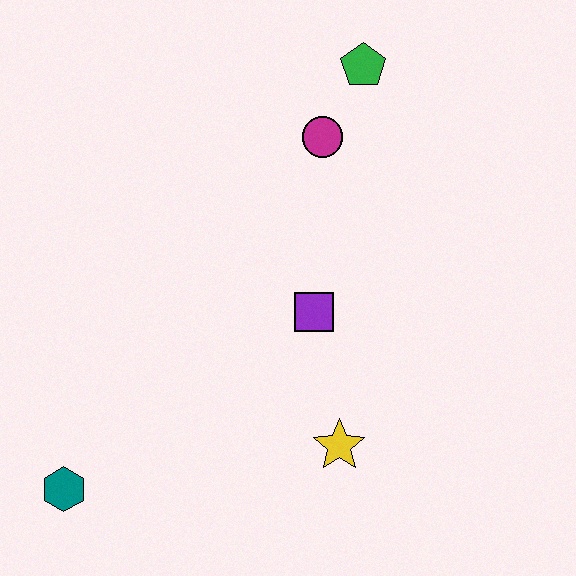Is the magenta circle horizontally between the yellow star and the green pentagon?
No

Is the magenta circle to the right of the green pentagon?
No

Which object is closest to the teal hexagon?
The yellow star is closest to the teal hexagon.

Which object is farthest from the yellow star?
The green pentagon is farthest from the yellow star.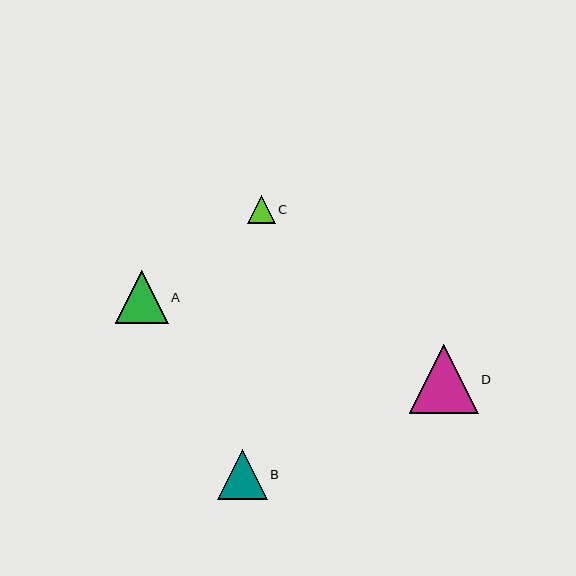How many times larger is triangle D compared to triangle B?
Triangle D is approximately 1.4 times the size of triangle B.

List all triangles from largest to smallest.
From largest to smallest: D, A, B, C.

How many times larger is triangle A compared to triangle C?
Triangle A is approximately 1.9 times the size of triangle C.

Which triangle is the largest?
Triangle D is the largest with a size of approximately 69 pixels.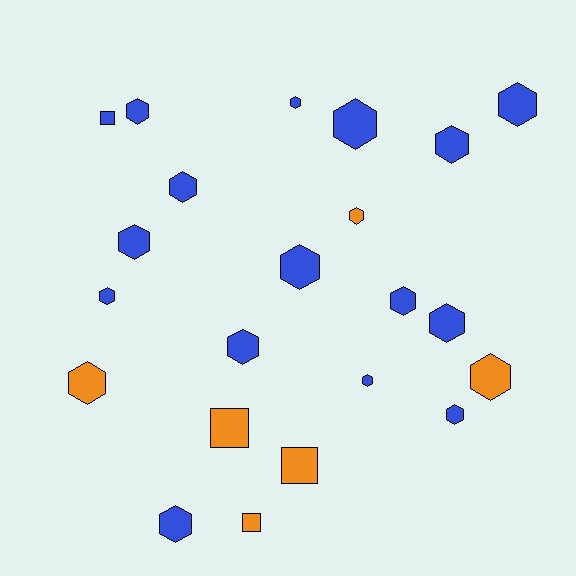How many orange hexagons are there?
There are 3 orange hexagons.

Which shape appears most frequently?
Hexagon, with 18 objects.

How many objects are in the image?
There are 22 objects.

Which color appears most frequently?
Blue, with 16 objects.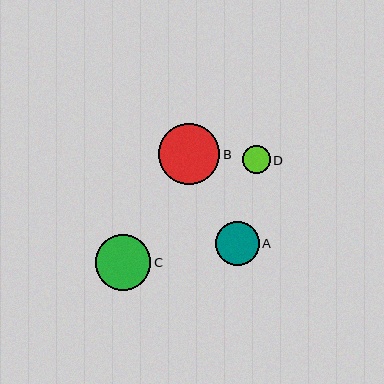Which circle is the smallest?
Circle D is the smallest with a size of approximately 28 pixels.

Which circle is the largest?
Circle B is the largest with a size of approximately 62 pixels.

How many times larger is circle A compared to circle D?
Circle A is approximately 1.6 times the size of circle D.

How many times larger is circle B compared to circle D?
Circle B is approximately 2.2 times the size of circle D.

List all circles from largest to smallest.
From largest to smallest: B, C, A, D.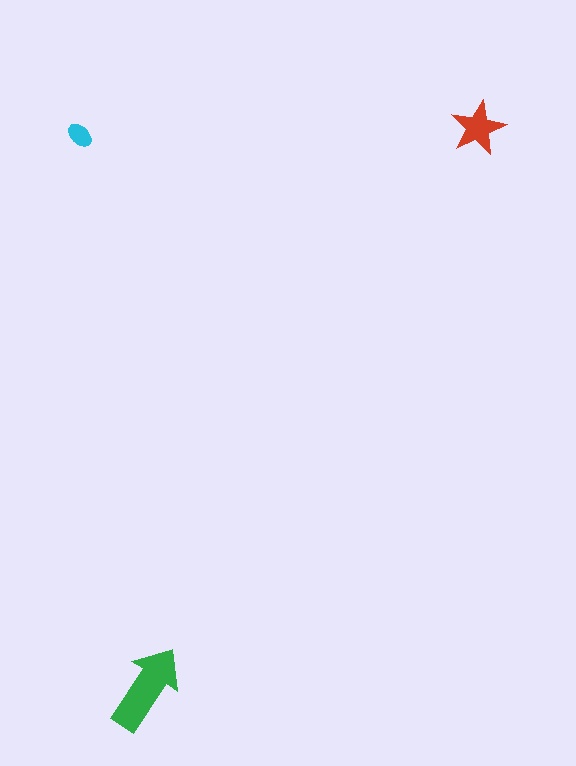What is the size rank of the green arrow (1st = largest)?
1st.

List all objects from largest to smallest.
The green arrow, the red star, the cyan ellipse.